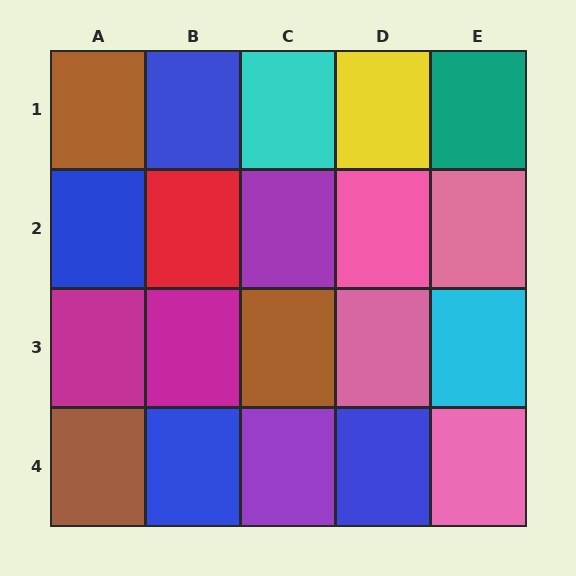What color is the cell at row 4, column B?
Blue.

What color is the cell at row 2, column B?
Red.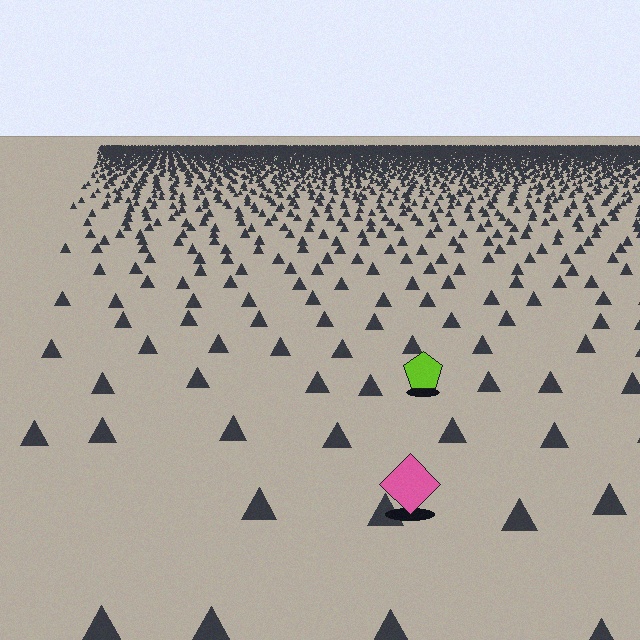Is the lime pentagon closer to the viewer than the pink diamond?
No. The pink diamond is closer — you can tell from the texture gradient: the ground texture is coarser near it.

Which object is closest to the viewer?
The pink diamond is closest. The texture marks near it are larger and more spread out.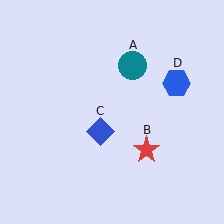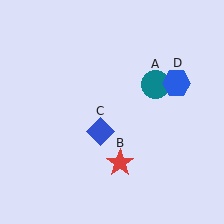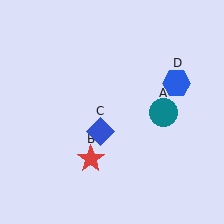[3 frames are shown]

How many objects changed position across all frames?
2 objects changed position: teal circle (object A), red star (object B).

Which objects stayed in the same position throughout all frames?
Blue diamond (object C) and blue hexagon (object D) remained stationary.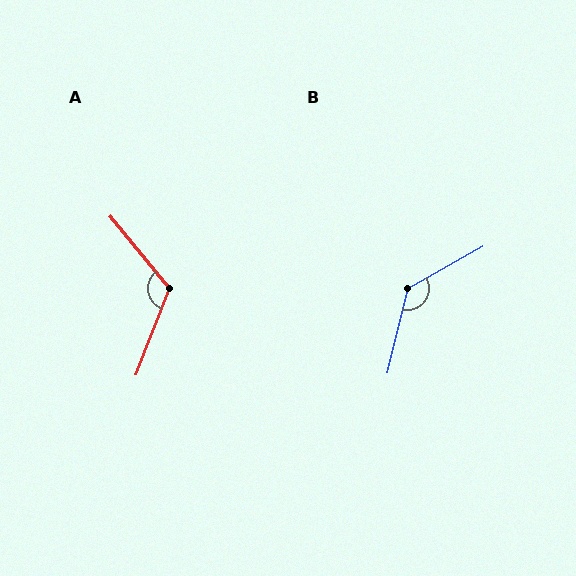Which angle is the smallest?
A, at approximately 119 degrees.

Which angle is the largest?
B, at approximately 133 degrees.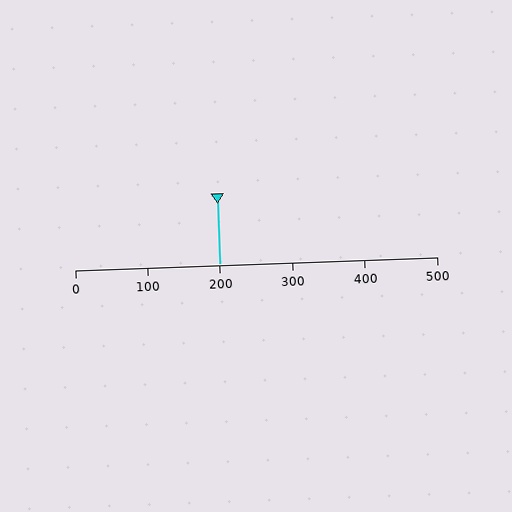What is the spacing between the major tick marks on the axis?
The major ticks are spaced 100 apart.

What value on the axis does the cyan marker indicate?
The marker indicates approximately 200.